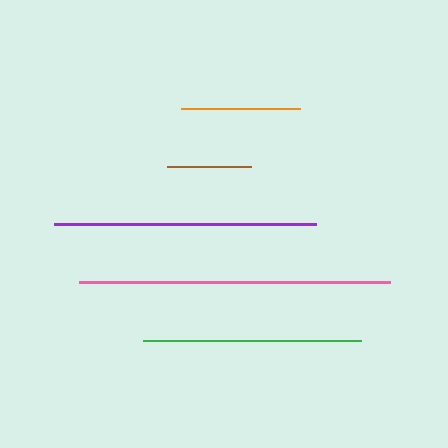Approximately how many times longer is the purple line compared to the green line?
The purple line is approximately 1.2 times the length of the green line.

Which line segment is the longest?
The pink line is the longest at approximately 311 pixels.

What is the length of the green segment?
The green segment is approximately 218 pixels long.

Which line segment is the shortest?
The brown line is the shortest at approximately 85 pixels.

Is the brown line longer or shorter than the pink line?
The pink line is longer than the brown line.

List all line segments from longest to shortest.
From longest to shortest: pink, purple, green, orange, brown.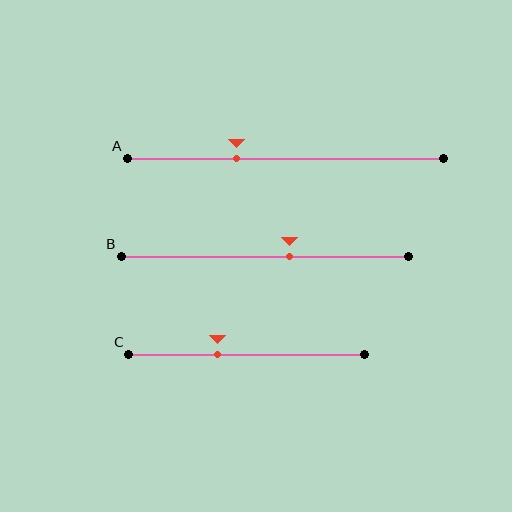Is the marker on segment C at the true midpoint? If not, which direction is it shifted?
No, the marker on segment C is shifted to the left by about 12% of the segment length.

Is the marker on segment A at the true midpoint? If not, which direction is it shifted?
No, the marker on segment A is shifted to the left by about 16% of the segment length.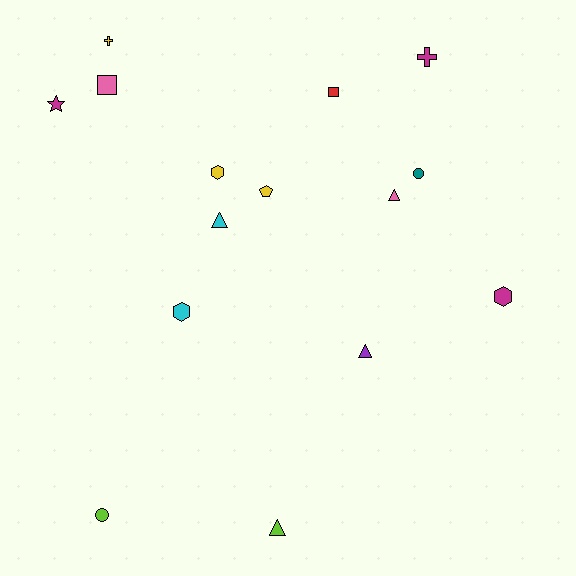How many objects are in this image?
There are 15 objects.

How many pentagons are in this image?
There is 1 pentagon.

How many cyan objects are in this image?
There are 2 cyan objects.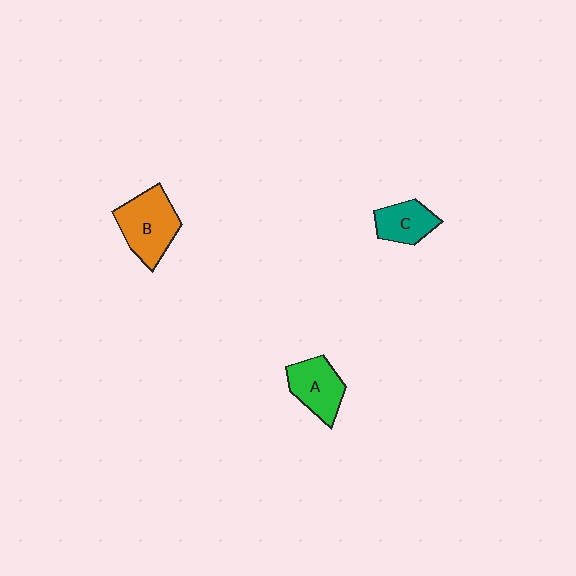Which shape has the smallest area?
Shape C (teal).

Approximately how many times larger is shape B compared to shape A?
Approximately 1.3 times.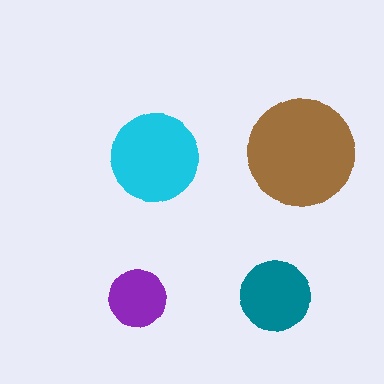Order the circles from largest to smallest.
the brown one, the cyan one, the teal one, the purple one.